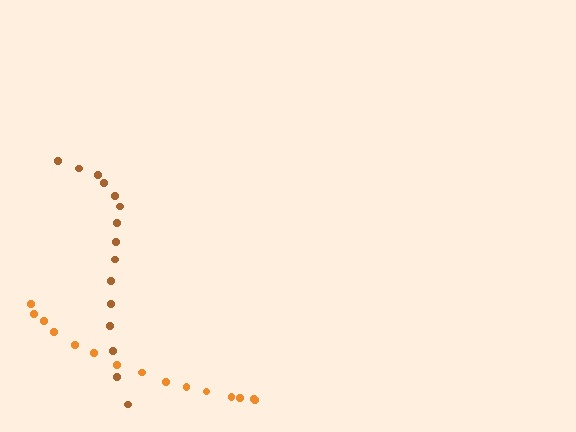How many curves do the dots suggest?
There are 2 distinct paths.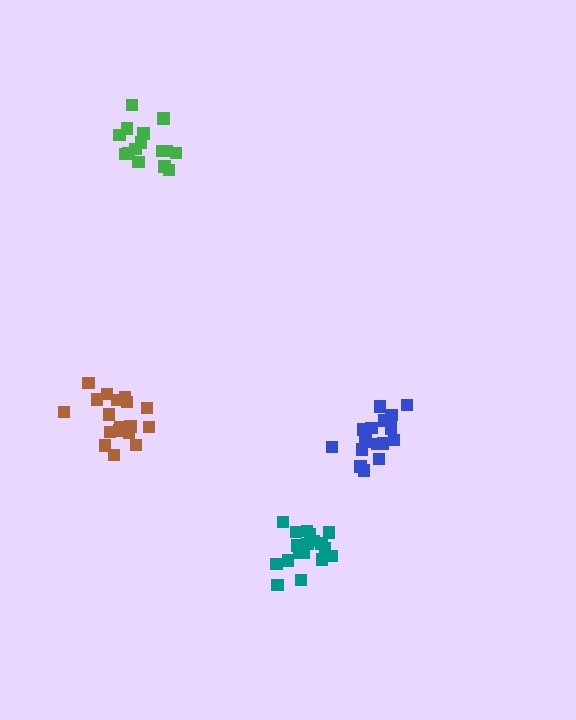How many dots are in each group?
Group 1: 18 dots, Group 2: 18 dots, Group 3: 19 dots, Group 4: 16 dots (71 total).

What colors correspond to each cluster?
The clusters are colored: blue, teal, brown, green.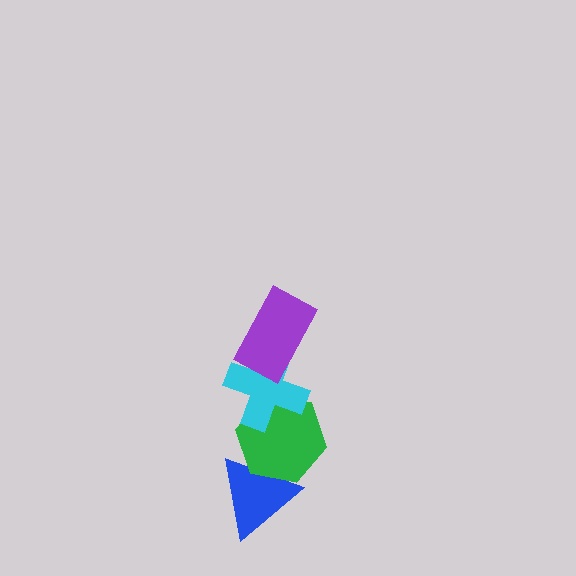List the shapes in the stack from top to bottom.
From top to bottom: the purple rectangle, the cyan cross, the green hexagon, the blue triangle.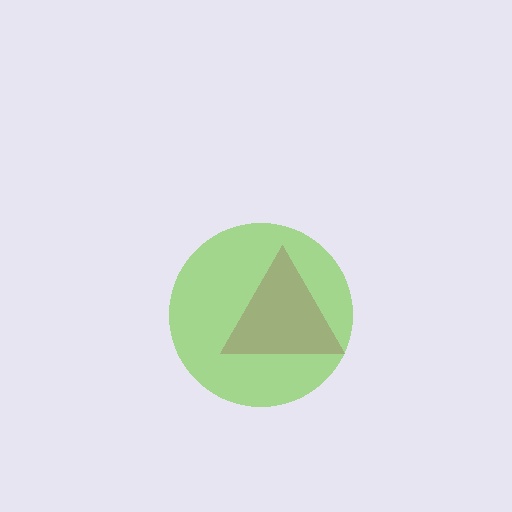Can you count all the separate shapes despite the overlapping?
Yes, there are 2 separate shapes.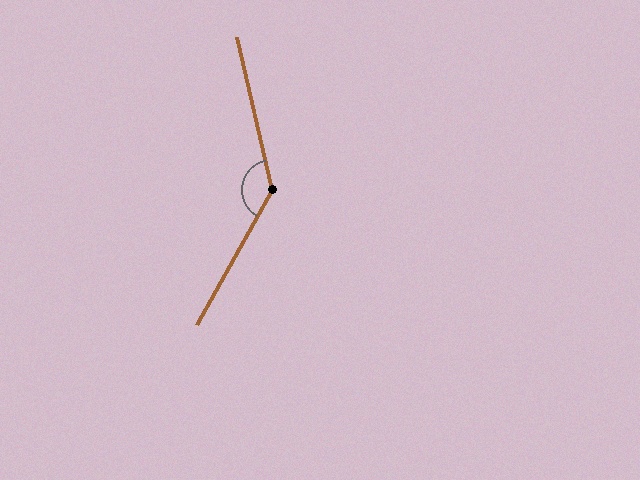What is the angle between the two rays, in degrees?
Approximately 138 degrees.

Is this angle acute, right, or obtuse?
It is obtuse.